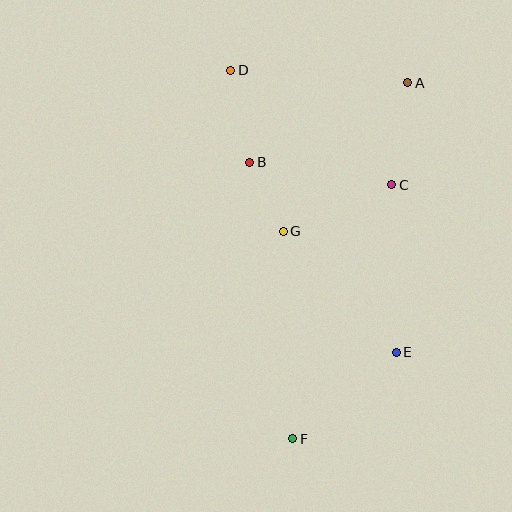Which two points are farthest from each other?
Points A and F are farthest from each other.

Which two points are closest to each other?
Points B and G are closest to each other.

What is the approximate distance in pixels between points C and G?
The distance between C and G is approximately 118 pixels.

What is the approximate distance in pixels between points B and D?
The distance between B and D is approximately 94 pixels.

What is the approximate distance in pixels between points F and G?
The distance between F and G is approximately 208 pixels.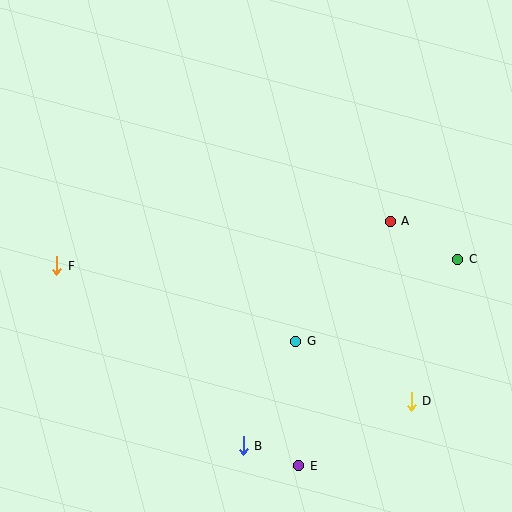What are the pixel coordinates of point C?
Point C is at (458, 259).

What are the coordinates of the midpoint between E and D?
The midpoint between E and D is at (355, 433).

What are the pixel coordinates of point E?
Point E is at (299, 466).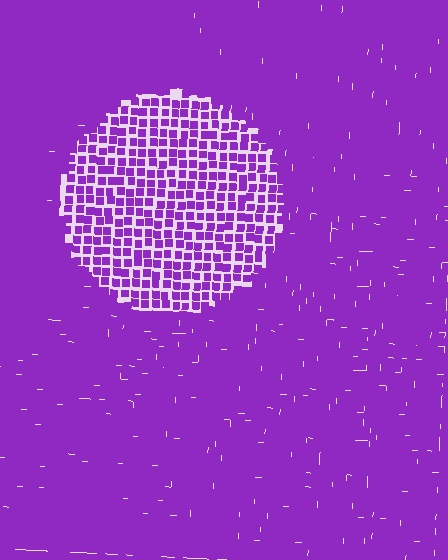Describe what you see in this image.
The image contains small purple elements arranged at two different densities. A circle-shaped region is visible where the elements are less densely packed than the surrounding area.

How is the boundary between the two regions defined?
The boundary is defined by a change in element density (approximately 2.1x ratio). All elements are the same color, size, and shape.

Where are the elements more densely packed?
The elements are more densely packed outside the circle boundary.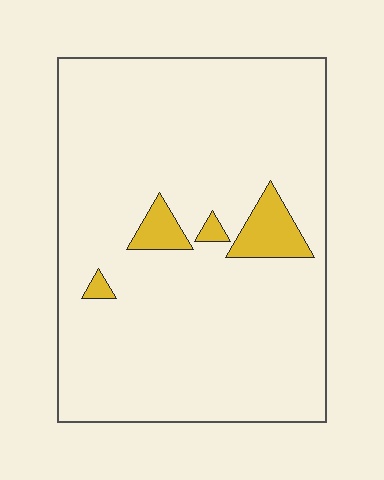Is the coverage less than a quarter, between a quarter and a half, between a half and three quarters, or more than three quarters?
Less than a quarter.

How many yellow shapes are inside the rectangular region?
4.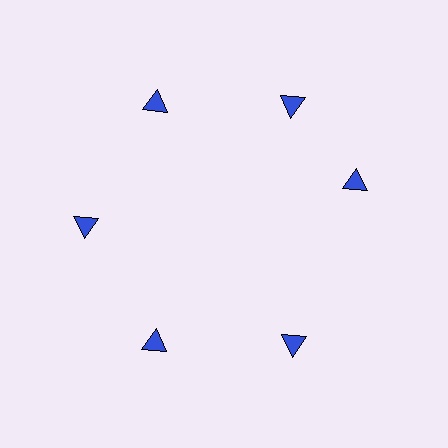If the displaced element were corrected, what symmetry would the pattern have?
It would have 6-fold rotational symmetry — the pattern would map onto itself every 60 degrees.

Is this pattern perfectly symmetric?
No. The 6 blue triangles are arranged in a ring, but one element near the 3 o'clock position is rotated out of alignment along the ring, breaking the 6-fold rotational symmetry.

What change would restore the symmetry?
The symmetry would be restored by rotating it back into even spacing with its neighbors so that all 6 triangles sit at equal angles and equal distance from the center.